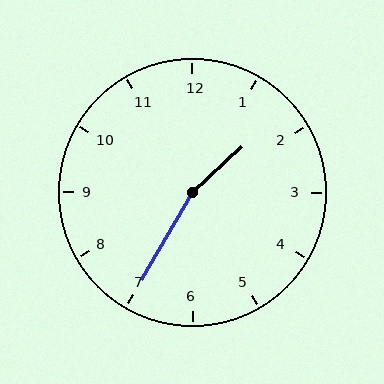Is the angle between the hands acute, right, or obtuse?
It is obtuse.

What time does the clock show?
1:35.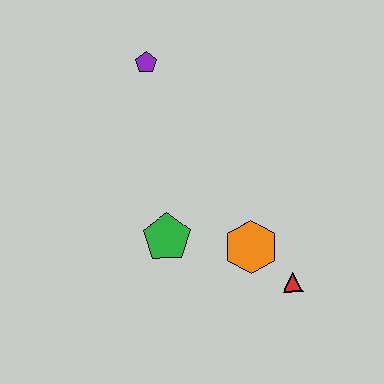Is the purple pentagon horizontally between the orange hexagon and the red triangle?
No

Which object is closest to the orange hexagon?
The red triangle is closest to the orange hexagon.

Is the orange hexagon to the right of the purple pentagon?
Yes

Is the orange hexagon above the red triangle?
Yes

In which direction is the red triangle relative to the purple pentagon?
The red triangle is below the purple pentagon.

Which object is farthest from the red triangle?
The purple pentagon is farthest from the red triangle.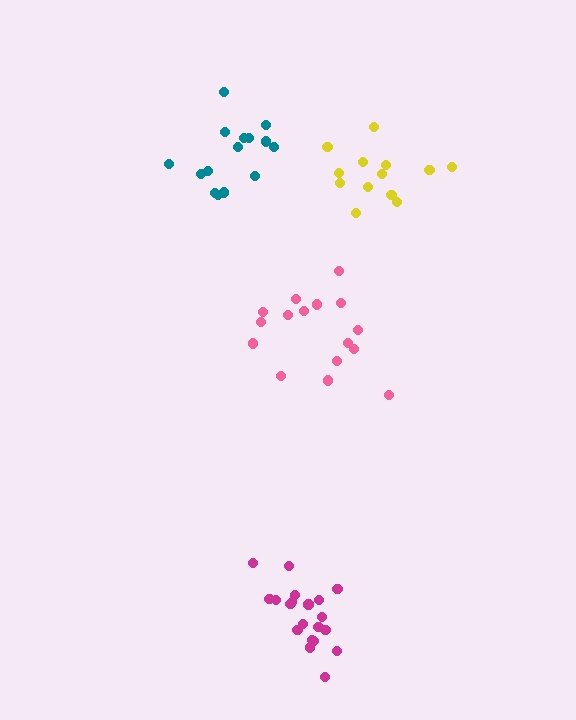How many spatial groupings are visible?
There are 4 spatial groupings.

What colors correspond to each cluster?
The clusters are colored: teal, magenta, pink, yellow.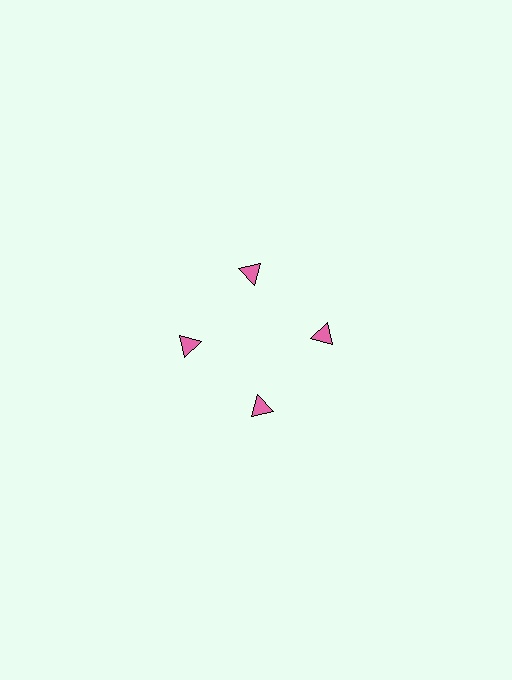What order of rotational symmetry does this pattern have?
This pattern has 4-fold rotational symmetry.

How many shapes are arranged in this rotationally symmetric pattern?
There are 4 shapes, arranged in 4 groups of 1.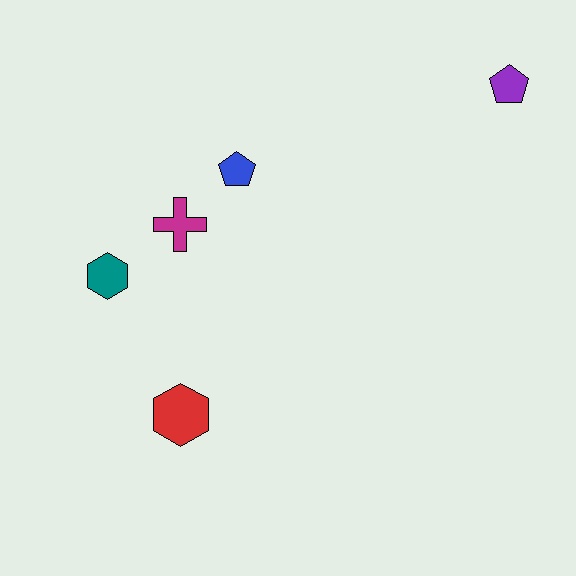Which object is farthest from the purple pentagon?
The red hexagon is farthest from the purple pentagon.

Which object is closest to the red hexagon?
The teal hexagon is closest to the red hexagon.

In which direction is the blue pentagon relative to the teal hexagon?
The blue pentagon is to the right of the teal hexagon.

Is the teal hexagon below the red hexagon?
No